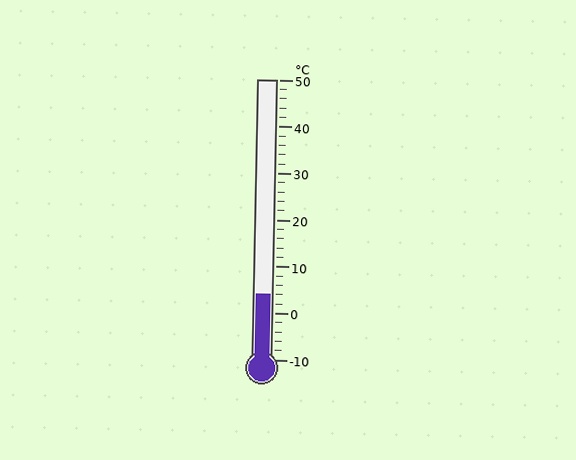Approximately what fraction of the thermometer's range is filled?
The thermometer is filled to approximately 25% of its range.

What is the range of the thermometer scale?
The thermometer scale ranges from -10°C to 50°C.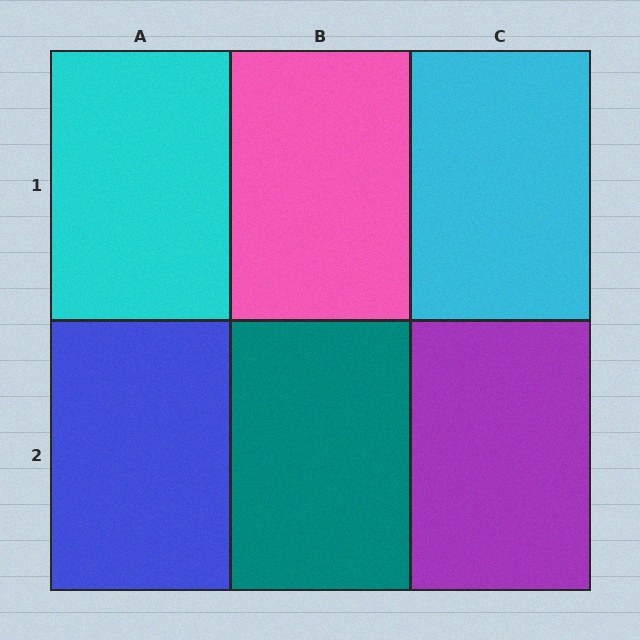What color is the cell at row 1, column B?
Pink.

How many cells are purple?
1 cell is purple.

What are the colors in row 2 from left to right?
Blue, teal, purple.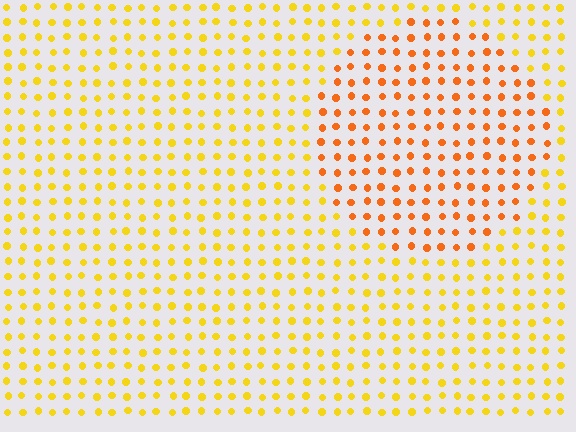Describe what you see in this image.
The image is filled with small yellow elements in a uniform arrangement. A circle-shaped region is visible where the elements are tinted to a slightly different hue, forming a subtle color boundary.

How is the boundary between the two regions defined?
The boundary is defined purely by a slight shift in hue (about 29 degrees). Spacing, size, and orientation are identical on both sides.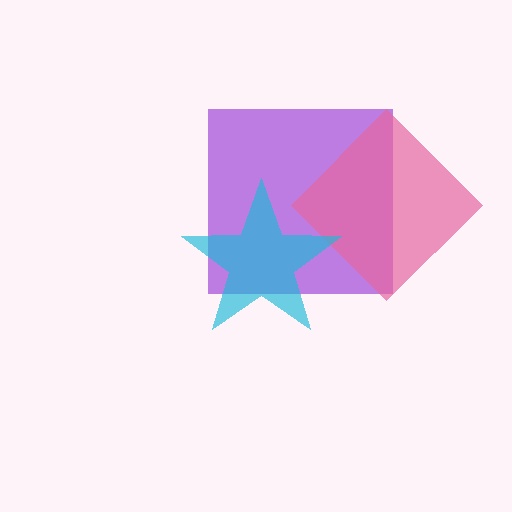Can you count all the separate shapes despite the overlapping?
Yes, there are 3 separate shapes.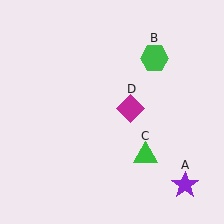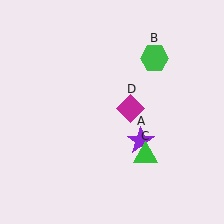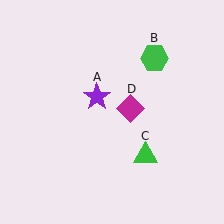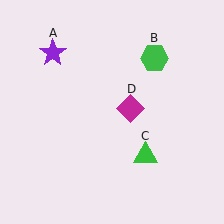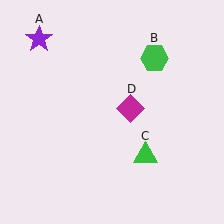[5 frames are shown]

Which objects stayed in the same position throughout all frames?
Green hexagon (object B) and green triangle (object C) and magenta diamond (object D) remained stationary.